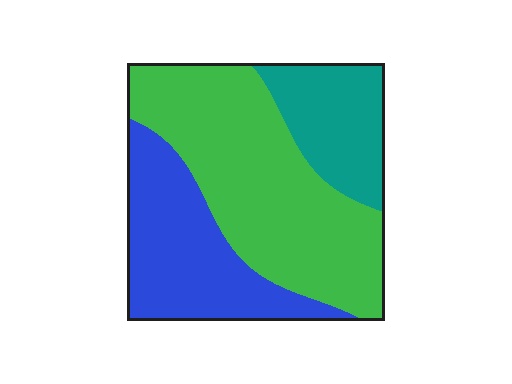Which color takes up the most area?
Green, at roughly 50%.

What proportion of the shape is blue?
Blue covers around 30% of the shape.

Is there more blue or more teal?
Blue.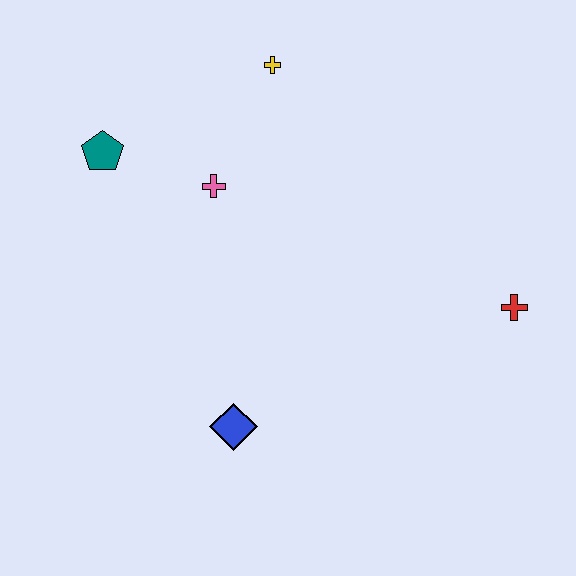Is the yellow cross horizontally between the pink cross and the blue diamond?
No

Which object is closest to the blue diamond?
The pink cross is closest to the blue diamond.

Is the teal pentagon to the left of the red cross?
Yes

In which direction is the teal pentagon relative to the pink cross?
The teal pentagon is to the left of the pink cross.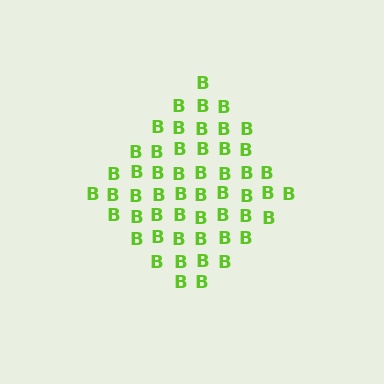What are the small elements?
The small elements are letter B's.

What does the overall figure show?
The overall figure shows a diamond.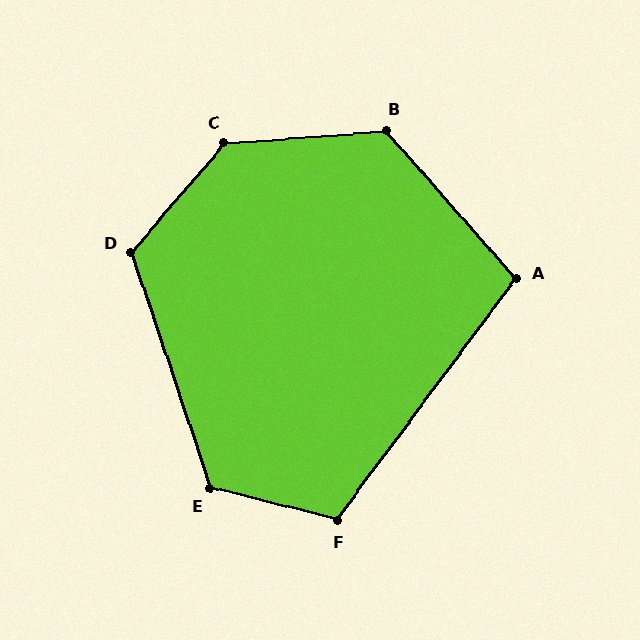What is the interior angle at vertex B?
Approximately 127 degrees (obtuse).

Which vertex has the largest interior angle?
C, at approximately 135 degrees.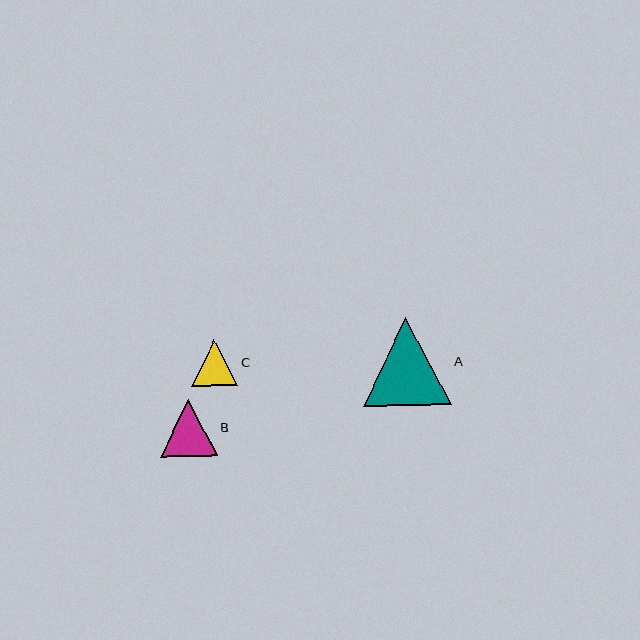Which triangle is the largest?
Triangle A is the largest with a size of approximately 88 pixels.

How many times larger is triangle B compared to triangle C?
Triangle B is approximately 1.2 times the size of triangle C.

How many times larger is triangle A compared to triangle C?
Triangle A is approximately 1.9 times the size of triangle C.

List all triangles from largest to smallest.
From largest to smallest: A, B, C.